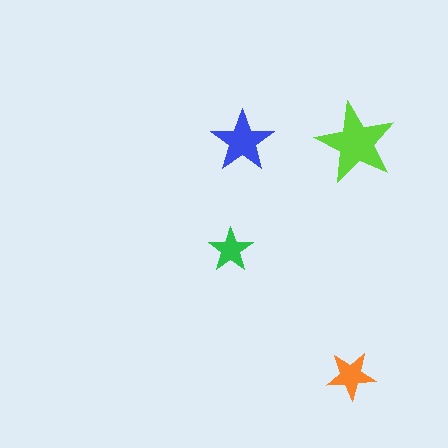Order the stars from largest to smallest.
the lime one, the blue one, the orange one, the green one.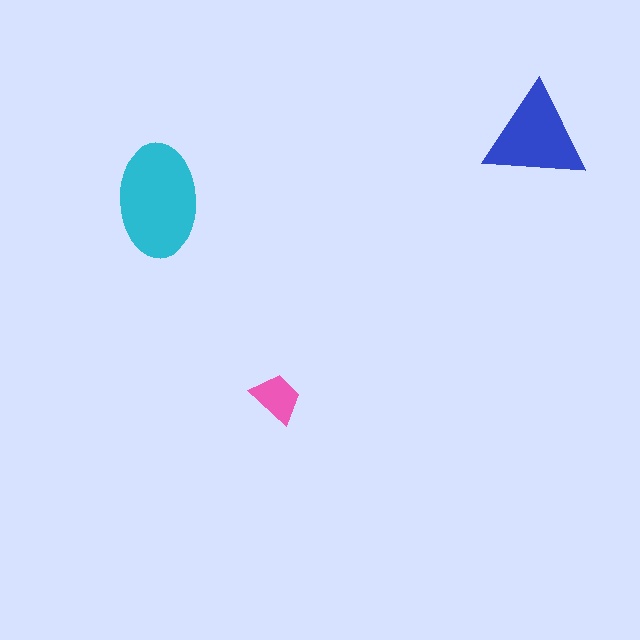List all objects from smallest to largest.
The pink trapezoid, the blue triangle, the cyan ellipse.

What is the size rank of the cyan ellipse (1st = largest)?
1st.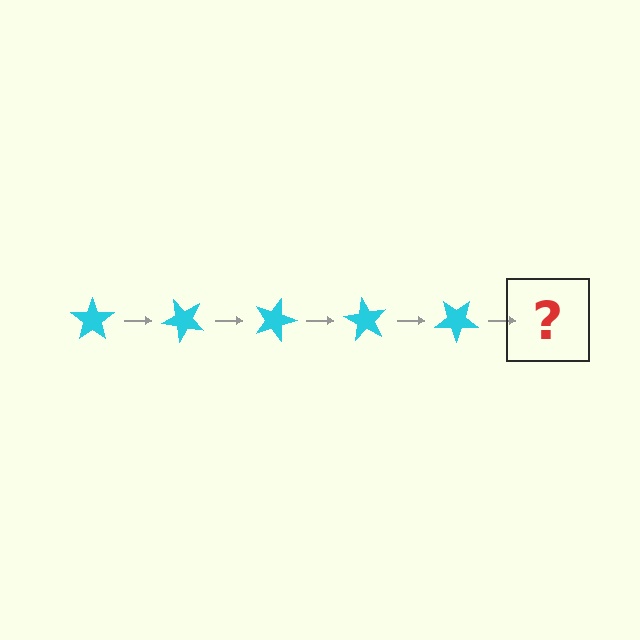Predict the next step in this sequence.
The next step is a cyan star rotated 225 degrees.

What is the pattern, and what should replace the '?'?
The pattern is that the star rotates 45 degrees each step. The '?' should be a cyan star rotated 225 degrees.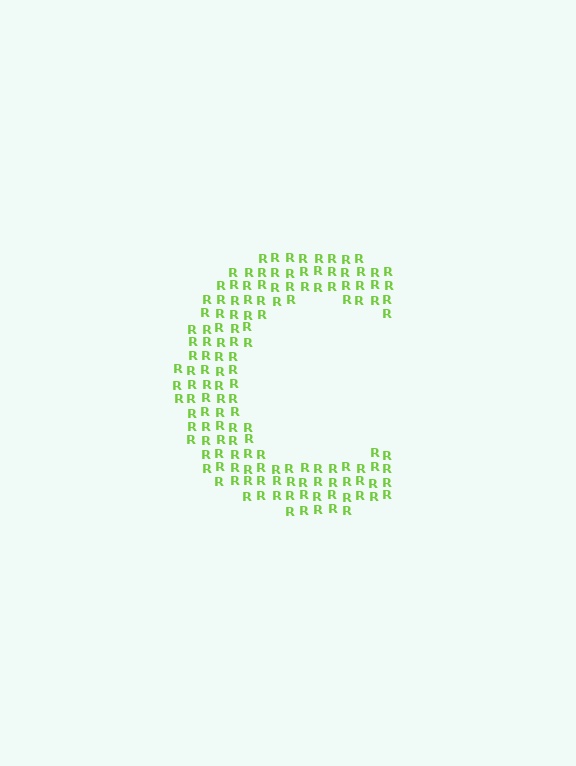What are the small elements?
The small elements are letter R's.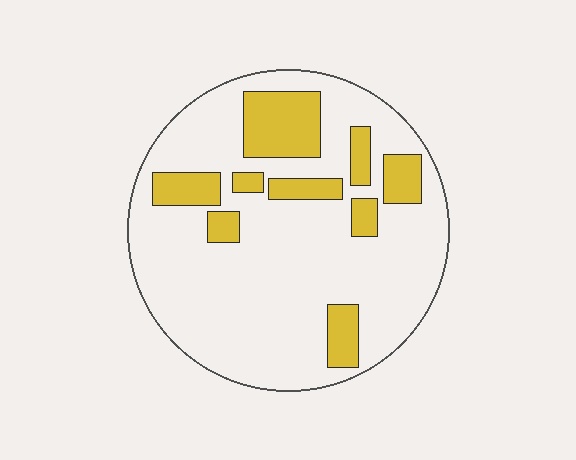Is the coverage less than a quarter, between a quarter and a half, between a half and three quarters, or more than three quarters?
Less than a quarter.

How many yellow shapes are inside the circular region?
9.